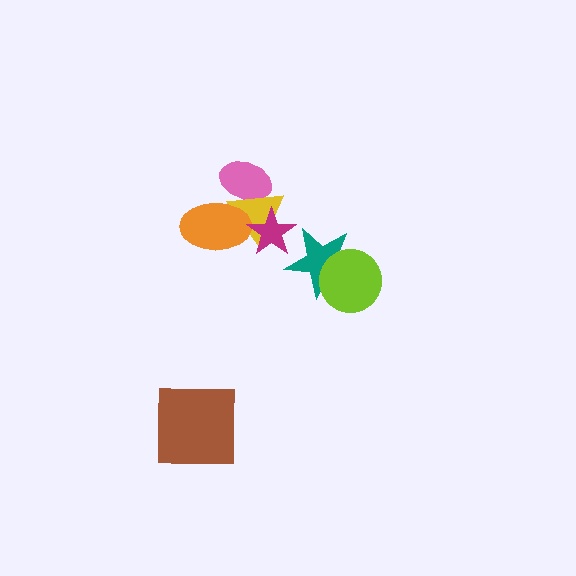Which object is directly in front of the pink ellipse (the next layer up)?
The yellow triangle is directly in front of the pink ellipse.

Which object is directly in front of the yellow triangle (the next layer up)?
The orange ellipse is directly in front of the yellow triangle.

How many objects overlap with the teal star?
2 objects overlap with the teal star.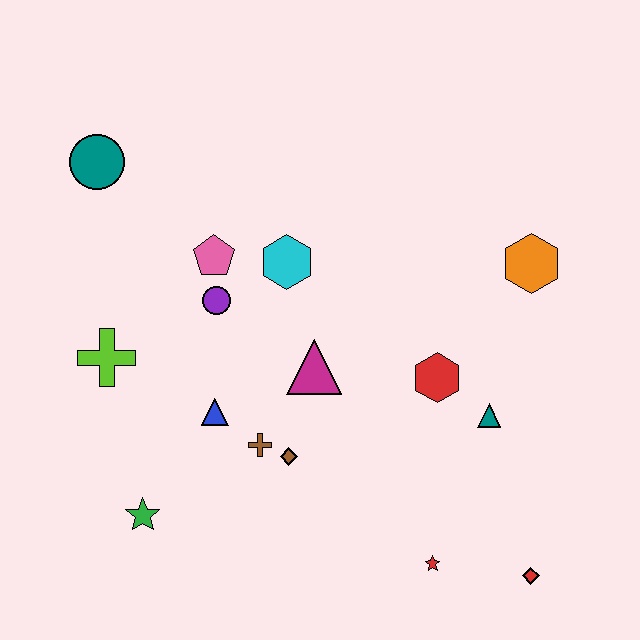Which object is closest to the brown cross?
The brown diamond is closest to the brown cross.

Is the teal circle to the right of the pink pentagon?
No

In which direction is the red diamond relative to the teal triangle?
The red diamond is below the teal triangle.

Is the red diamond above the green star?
No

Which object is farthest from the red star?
The teal circle is farthest from the red star.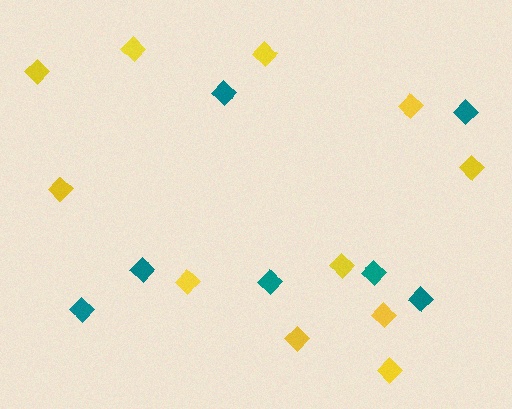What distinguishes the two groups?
There are 2 groups: one group of teal diamonds (7) and one group of yellow diamonds (11).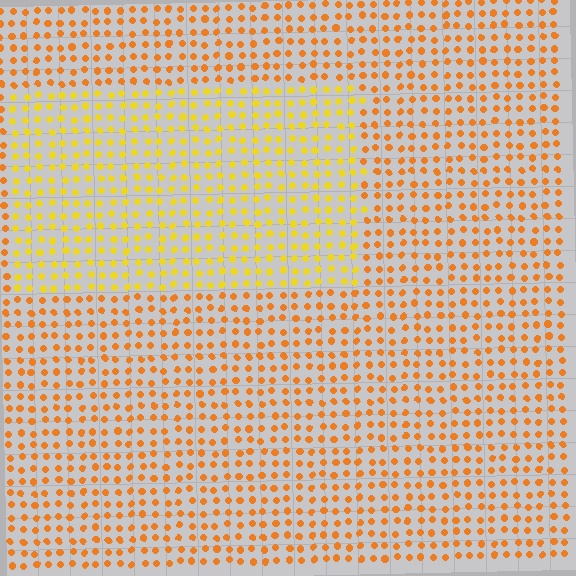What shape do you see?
I see a rectangle.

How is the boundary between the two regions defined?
The boundary is defined purely by a slight shift in hue (about 27 degrees). Spacing, size, and orientation are identical on both sides.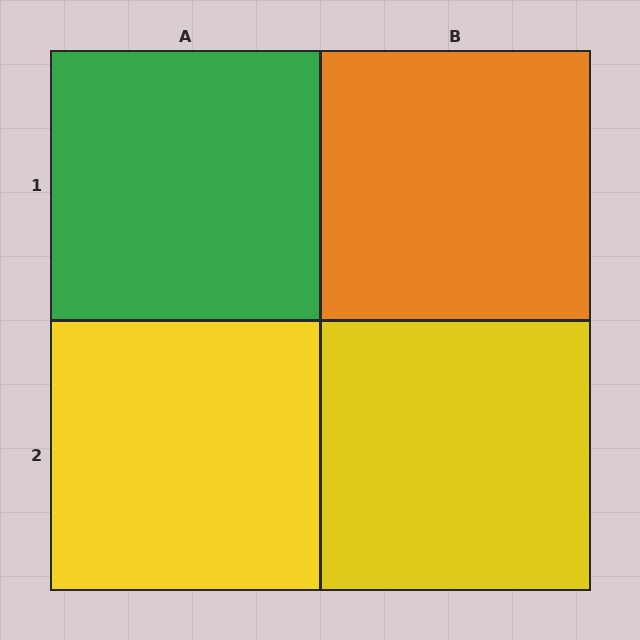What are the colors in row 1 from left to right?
Green, orange.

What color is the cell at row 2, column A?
Yellow.